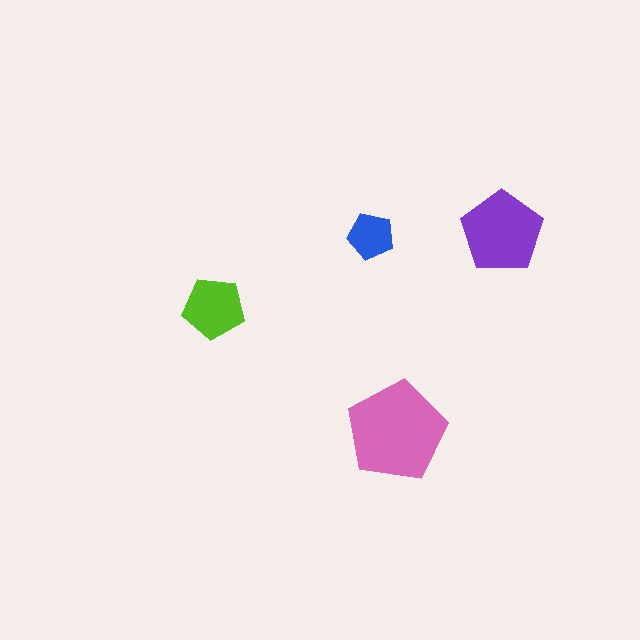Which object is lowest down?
The pink pentagon is bottommost.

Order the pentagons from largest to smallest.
the pink one, the purple one, the lime one, the blue one.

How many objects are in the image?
There are 4 objects in the image.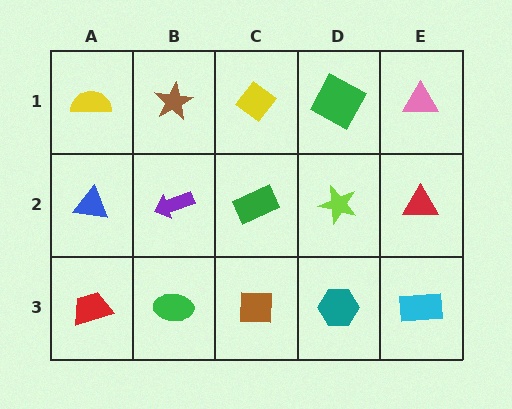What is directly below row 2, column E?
A cyan rectangle.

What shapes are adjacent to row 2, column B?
A brown star (row 1, column B), a green ellipse (row 3, column B), a blue triangle (row 2, column A), a green rectangle (row 2, column C).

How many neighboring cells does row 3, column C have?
3.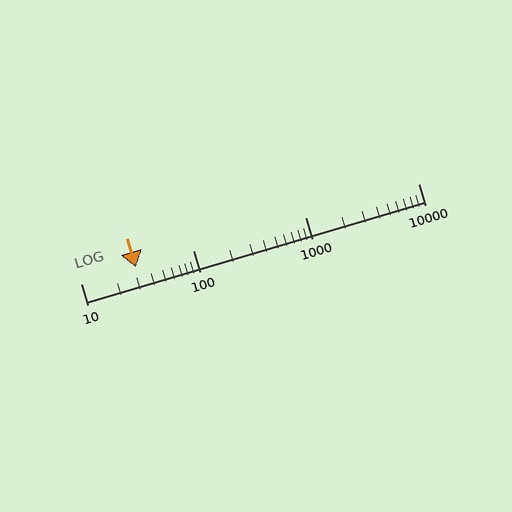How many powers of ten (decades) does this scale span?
The scale spans 3 decades, from 10 to 10000.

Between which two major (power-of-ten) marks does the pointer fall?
The pointer is between 10 and 100.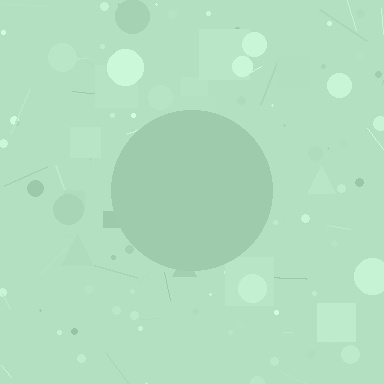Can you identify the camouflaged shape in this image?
The camouflaged shape is a circle.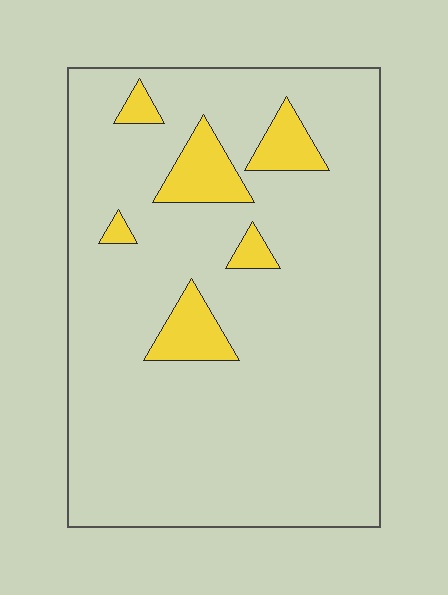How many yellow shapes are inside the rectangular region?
6.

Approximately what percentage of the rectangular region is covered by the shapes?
Approximately 10%.